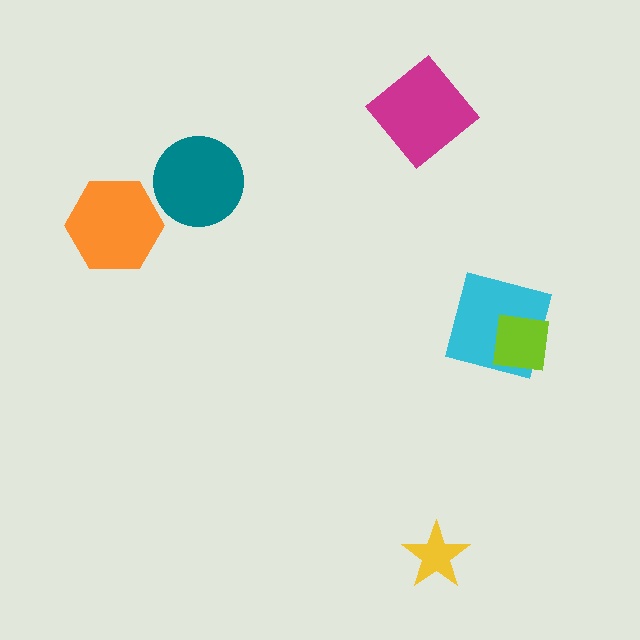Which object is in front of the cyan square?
The lime square is in front of the cyan square.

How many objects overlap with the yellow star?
0 objects overlap with the yellow star.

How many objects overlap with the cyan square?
1 object overlaps with the cyan square.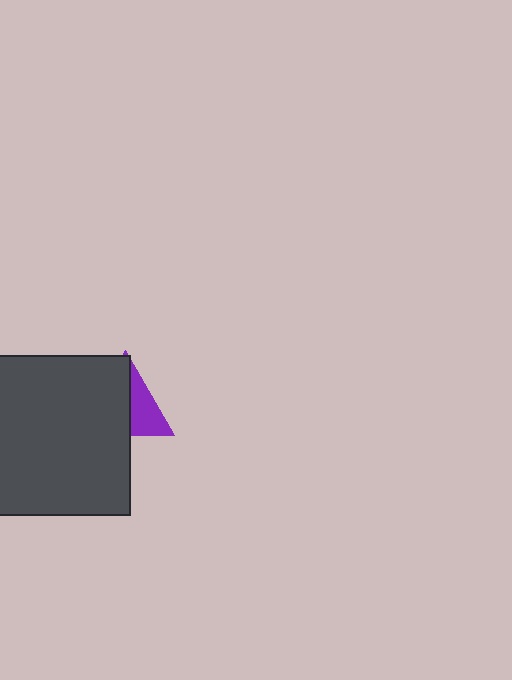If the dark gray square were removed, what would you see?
You would see the complete purple triangle.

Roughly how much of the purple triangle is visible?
A small part of it is visible (roughly 39%).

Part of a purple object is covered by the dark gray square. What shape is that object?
It is a triangle.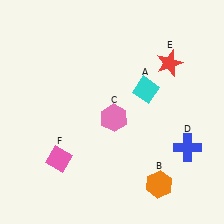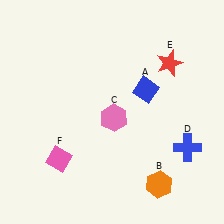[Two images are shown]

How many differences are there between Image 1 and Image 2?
There is 1 difference between the two images.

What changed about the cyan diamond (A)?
In Image 1, A is cyan. In Image 2, it changed to blue.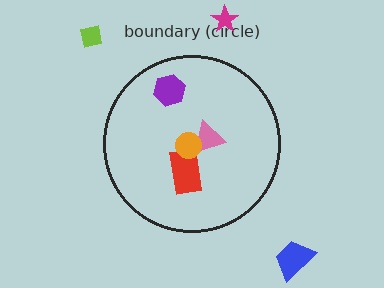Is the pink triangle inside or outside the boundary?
Inside.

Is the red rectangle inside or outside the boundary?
Inside.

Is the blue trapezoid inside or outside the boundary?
Outside.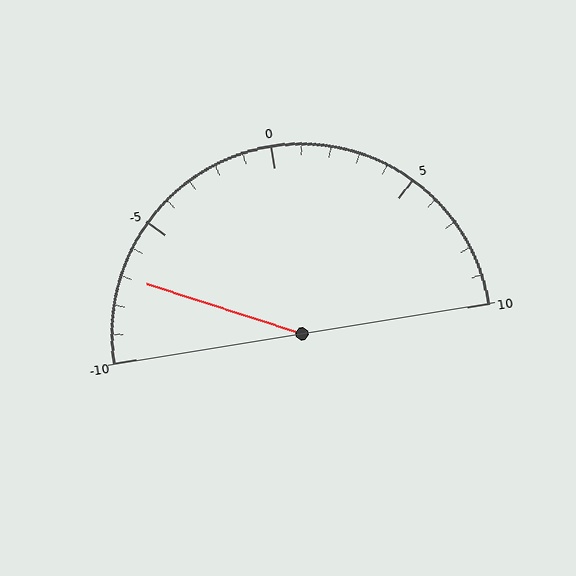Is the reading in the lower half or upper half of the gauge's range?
The reading is in the lower half of the range (-10 to 10).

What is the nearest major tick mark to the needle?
The nearest major tick mark is -5.